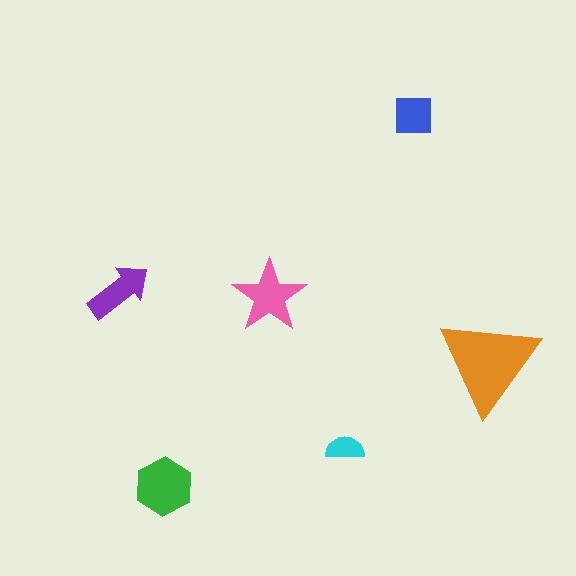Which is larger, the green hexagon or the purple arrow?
The green hexagon.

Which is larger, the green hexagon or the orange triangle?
The orange triangle.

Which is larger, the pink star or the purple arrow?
The pink star.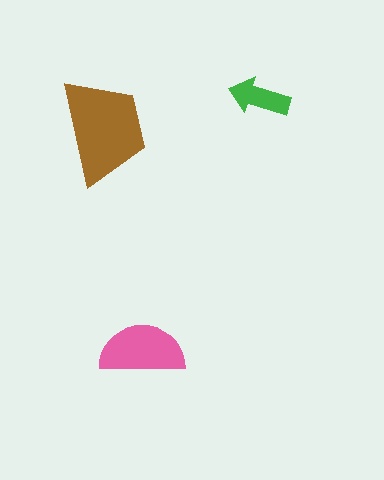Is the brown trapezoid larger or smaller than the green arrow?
Larger.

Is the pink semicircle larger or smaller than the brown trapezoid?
Smaller.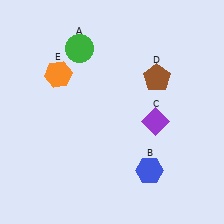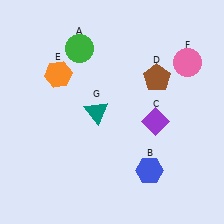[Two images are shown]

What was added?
A pink circle (F), a teal triangle (G) were added in Image 2.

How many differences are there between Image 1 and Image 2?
There are 2 differences between the two images.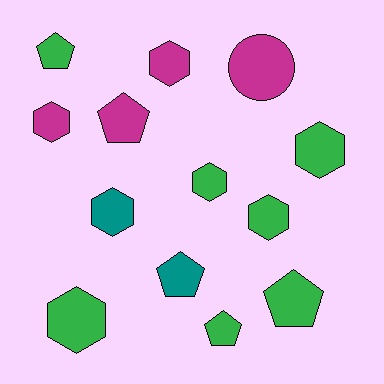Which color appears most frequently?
Green, with 7 objects.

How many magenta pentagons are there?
There is 1 magenta pentagon.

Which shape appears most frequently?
Hexagon, with 7 objects.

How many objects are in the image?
There are 13 objects.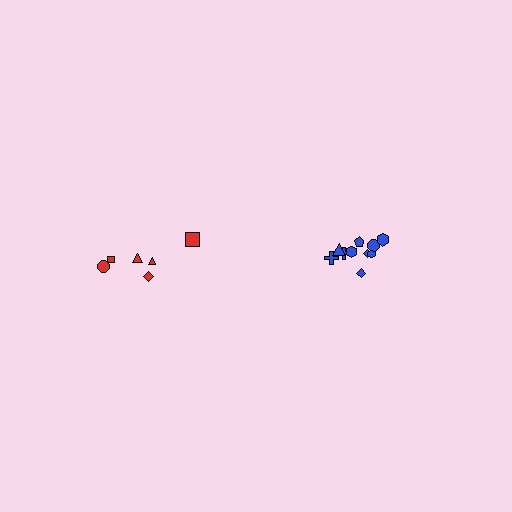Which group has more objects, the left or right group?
The right group.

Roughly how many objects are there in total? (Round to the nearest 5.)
Roughly 15 objects in total.